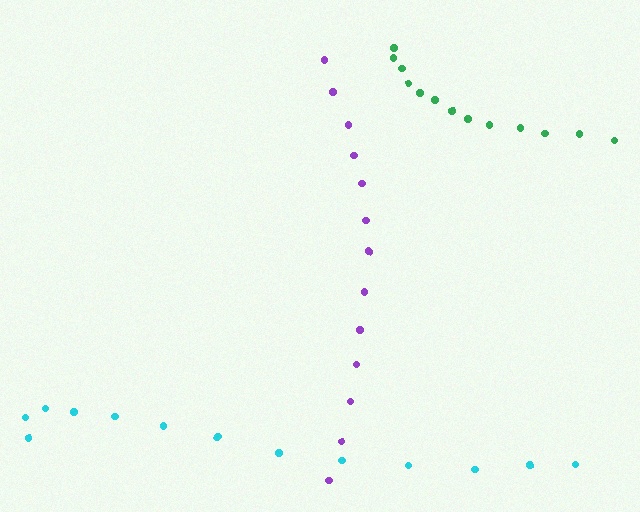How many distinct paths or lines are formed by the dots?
There are 3 distinct paths.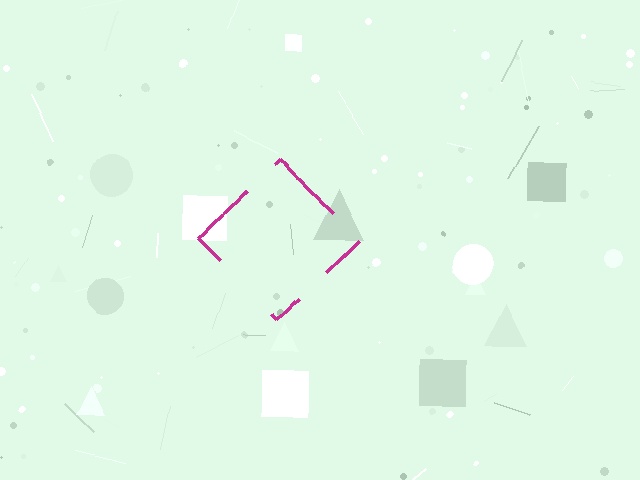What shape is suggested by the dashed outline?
The dashed outline suggests a diamond.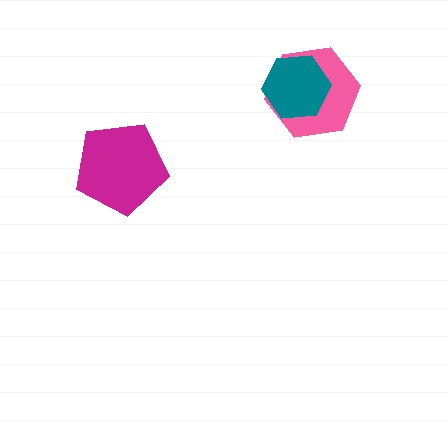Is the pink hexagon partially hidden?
Yes, it is partially covered by another shape.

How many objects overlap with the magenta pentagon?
0 objects overlap with the magenta pentagon.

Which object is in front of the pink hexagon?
The teal hexagon is in front of the pink hexagon.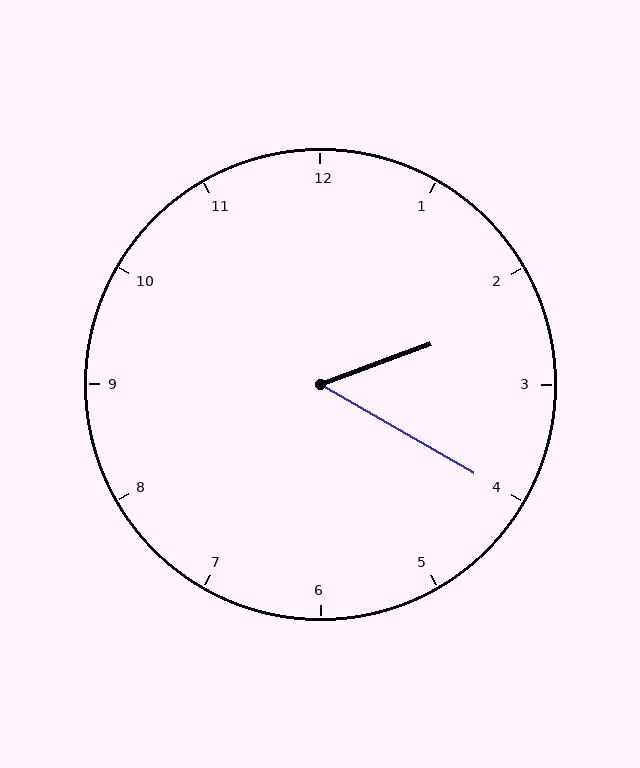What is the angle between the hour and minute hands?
Approximately 50 degrees.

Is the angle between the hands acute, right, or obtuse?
It is acute.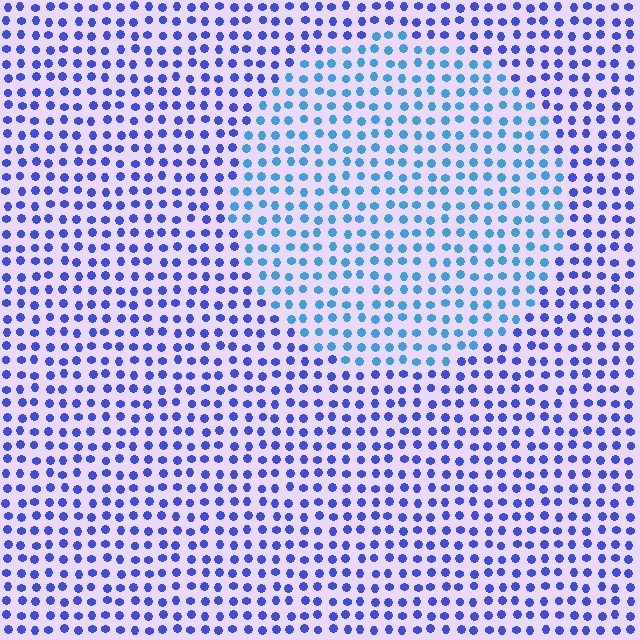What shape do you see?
I see a circle.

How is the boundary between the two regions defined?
The boundary is defined purely by a slight shift in hue (about 32 degrees). Spacing, size, and orientation are identical on both sides.